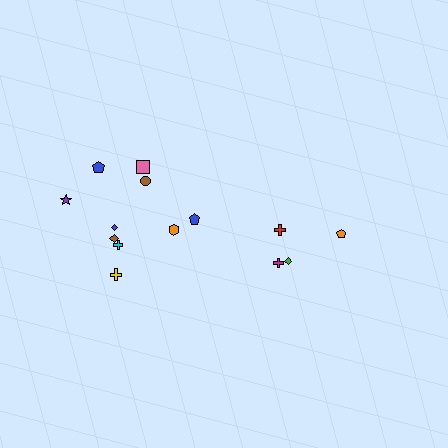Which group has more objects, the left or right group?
The left group.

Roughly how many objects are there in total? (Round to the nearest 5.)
Roughly 15 objects in total.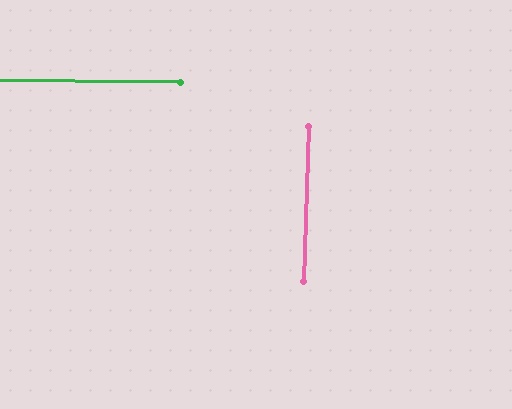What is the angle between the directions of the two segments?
Approximately 88 degrees.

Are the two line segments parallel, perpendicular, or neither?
Perpendicular — they meet at approximately 88°.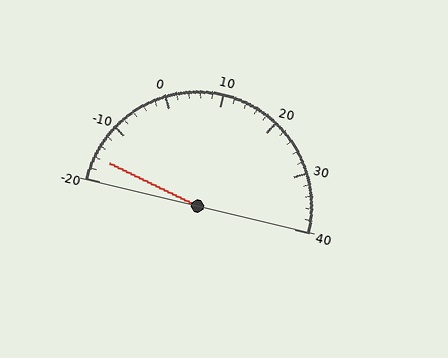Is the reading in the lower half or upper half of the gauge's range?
The reading is in the lower half of the range (-20 to 40).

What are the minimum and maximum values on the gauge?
The gauge ranges from -20 to 40.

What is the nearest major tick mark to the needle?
The nearest major tick mark is -20.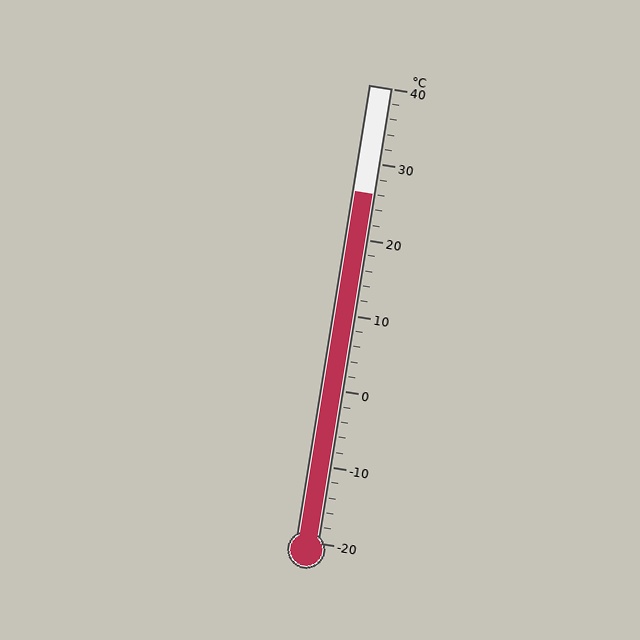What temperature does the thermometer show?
The thermometer shows approximately 26°C.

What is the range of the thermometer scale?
The thermometer scale ranges from -20°C to 40°C.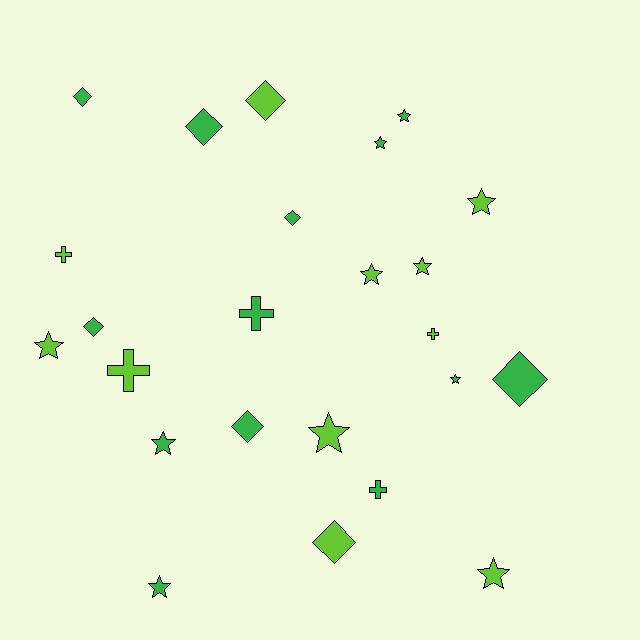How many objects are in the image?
There are 24 objects.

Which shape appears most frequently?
Star, with 11 objects.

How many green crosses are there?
There are 2 green crosses.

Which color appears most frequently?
Green, with 13 objects.